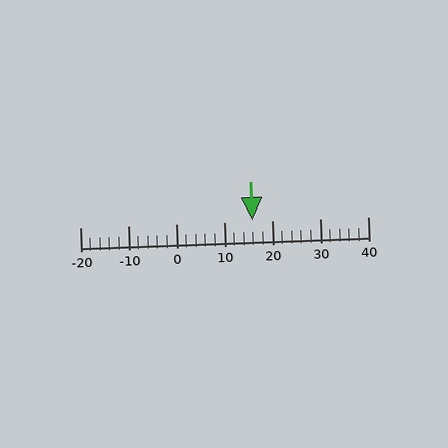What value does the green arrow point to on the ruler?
The green arrow points to approximately 16.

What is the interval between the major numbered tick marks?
The major tick marks are spaced 10 units apart.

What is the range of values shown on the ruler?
The ruler shows values from -20 to 40.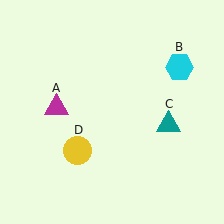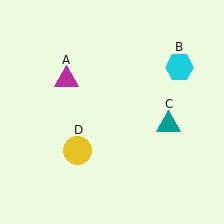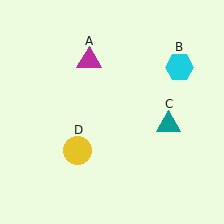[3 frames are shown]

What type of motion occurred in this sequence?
The magenta triangle (object A) rotated clockwise around the center of the scene.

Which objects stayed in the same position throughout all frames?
Cyan hexagon (object B) and teal triangle (object C) and yellow circle (object D) remained stationary.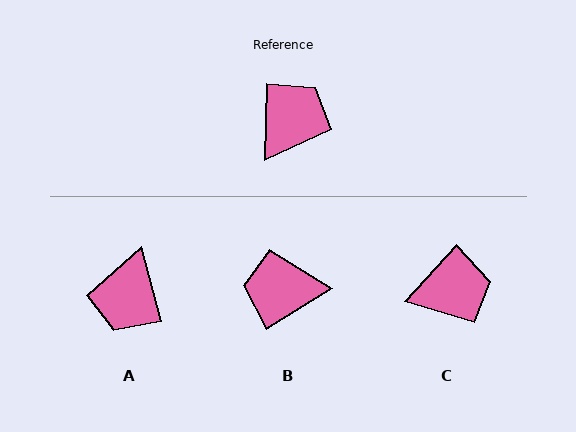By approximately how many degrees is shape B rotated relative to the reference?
Approximately 123 degrees counter-clockwise.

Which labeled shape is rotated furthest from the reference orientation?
A, about 164 degrees away.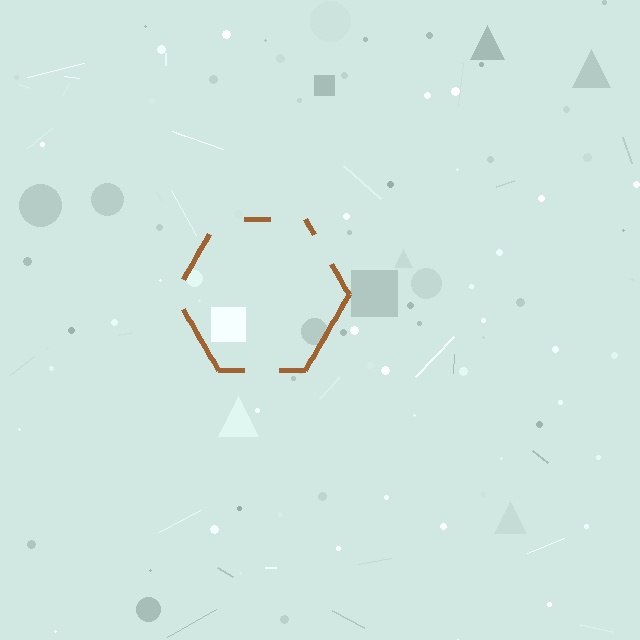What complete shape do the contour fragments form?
The contour fragments form a hexagon.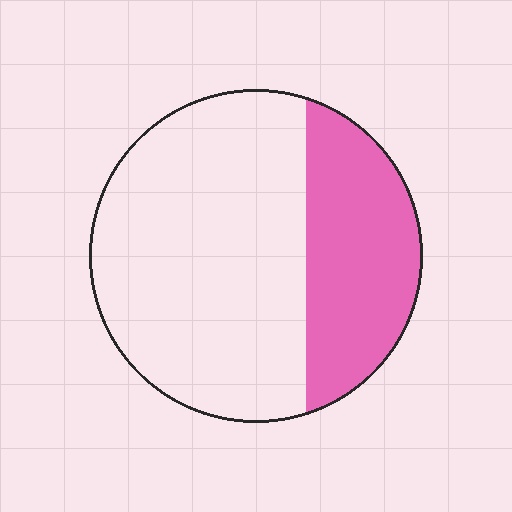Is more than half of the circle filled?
No.